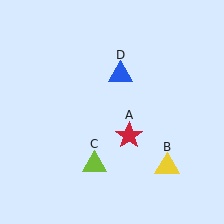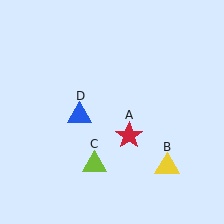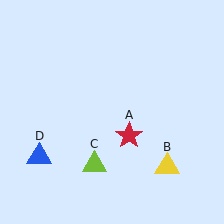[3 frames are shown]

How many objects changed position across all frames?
1 object changed position: blue triangle (object D).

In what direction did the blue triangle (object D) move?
The blue triangle (object D) moved down and to the left.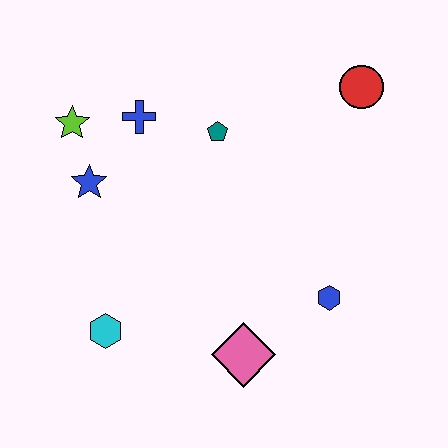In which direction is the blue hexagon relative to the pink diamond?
The blue hexagon is to the right of the pink diamond.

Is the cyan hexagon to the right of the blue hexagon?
No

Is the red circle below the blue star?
No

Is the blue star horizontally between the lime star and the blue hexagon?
Yes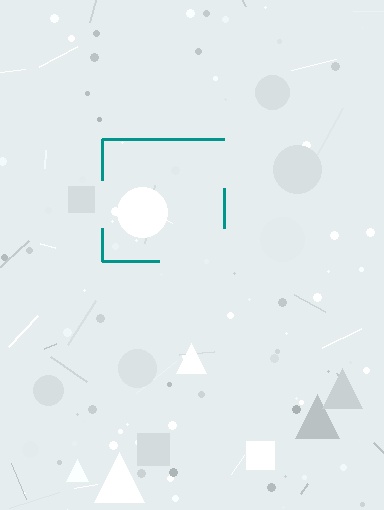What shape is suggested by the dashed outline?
The dashed outline suggests a square.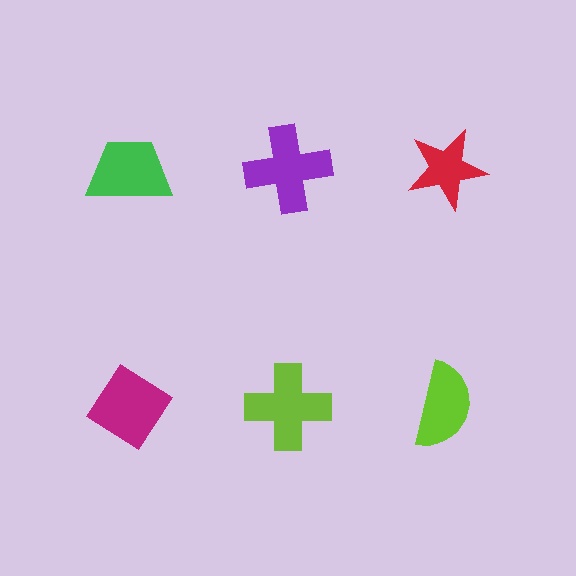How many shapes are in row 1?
3 shapes.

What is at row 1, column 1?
A green trapezoid.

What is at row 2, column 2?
A lime cross.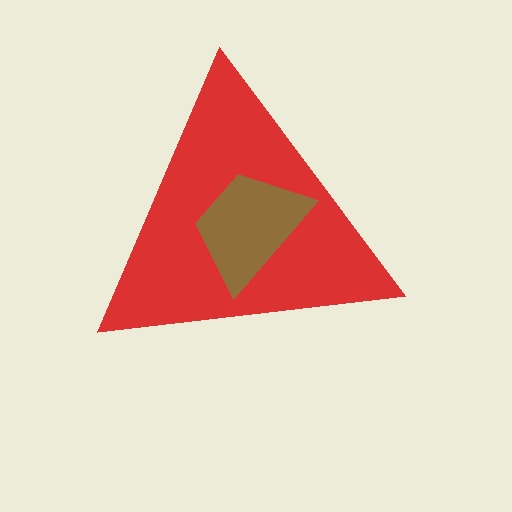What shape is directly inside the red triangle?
The brown trapezoid.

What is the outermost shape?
The red triangle.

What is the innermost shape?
The brown trapezoid.